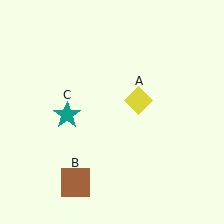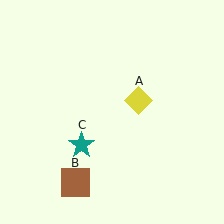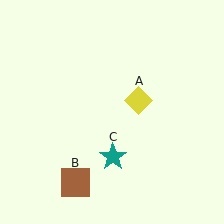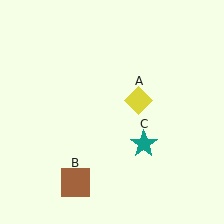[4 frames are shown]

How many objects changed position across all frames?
1 object changed position: teal star (object C).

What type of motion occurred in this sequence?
The teal star (object C) rotated counterclockwise around the center of the scene.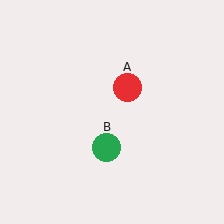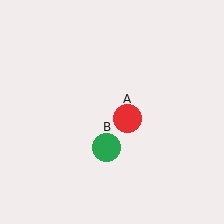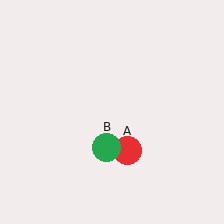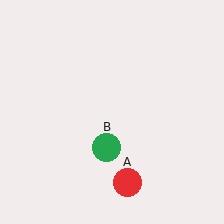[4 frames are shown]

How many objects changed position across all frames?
1 object changed position: red circle (object A).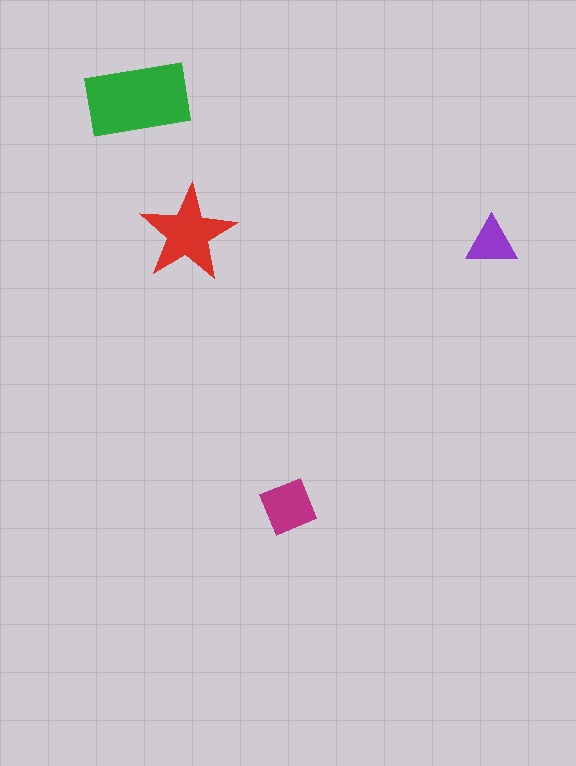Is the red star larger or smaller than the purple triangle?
Larger.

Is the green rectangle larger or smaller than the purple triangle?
Larger.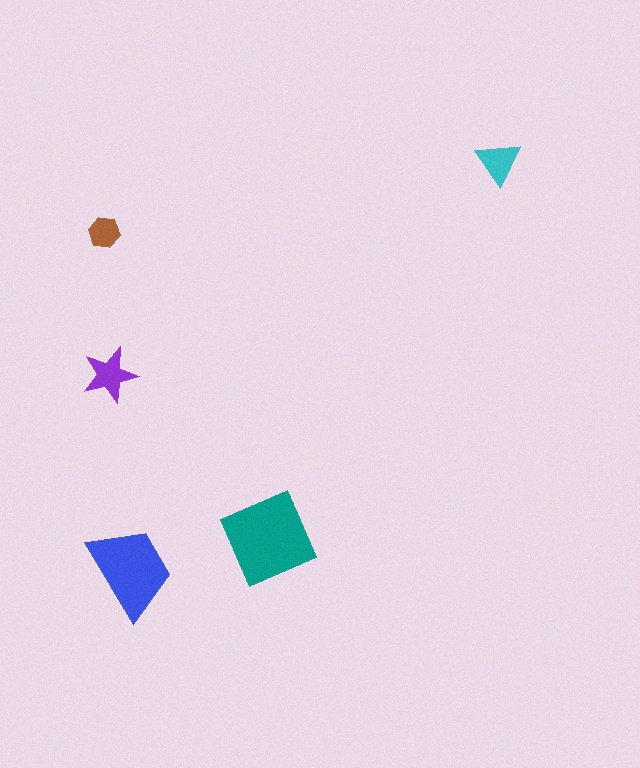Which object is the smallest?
The brown hexagon.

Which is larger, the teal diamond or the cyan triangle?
The teal diamond.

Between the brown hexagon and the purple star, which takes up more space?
The purple star.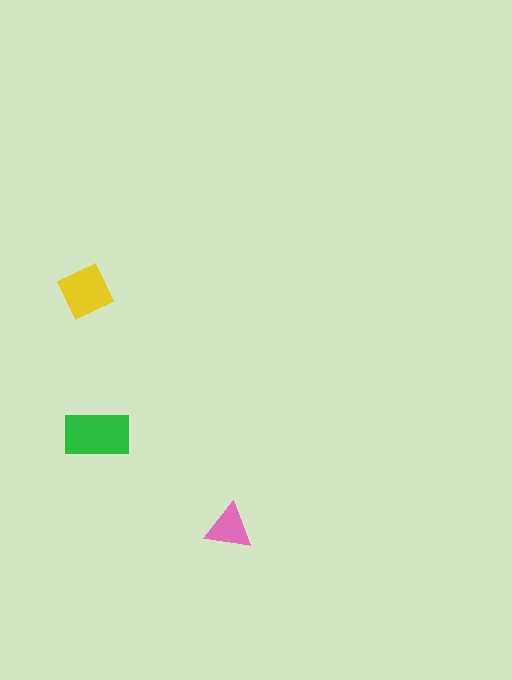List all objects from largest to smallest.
The green rectangle, the yellow diamond, the pink triangle.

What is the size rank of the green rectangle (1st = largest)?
1st.